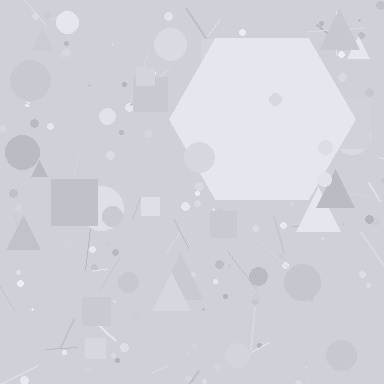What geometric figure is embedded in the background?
A hexagon is embedded in the background.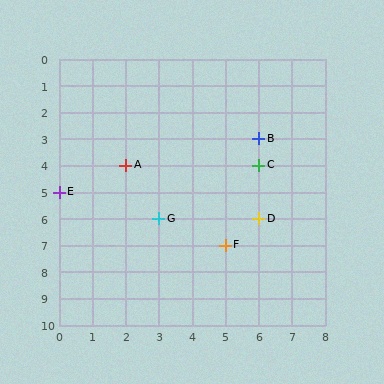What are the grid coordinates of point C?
Point C is at grid coordinates (6, 4).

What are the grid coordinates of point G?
Point G is at grid coordinates (3, 6).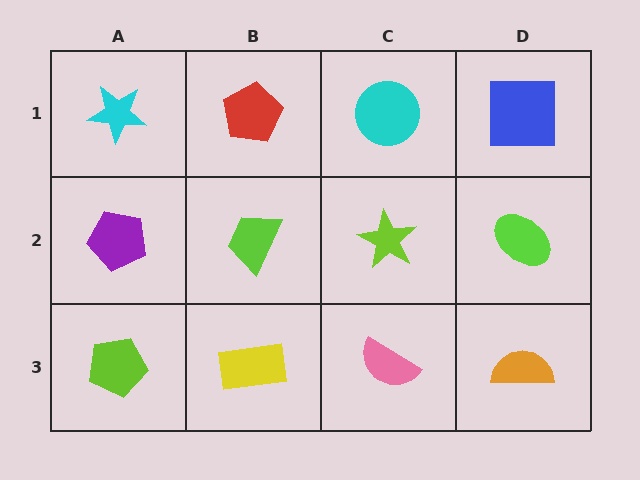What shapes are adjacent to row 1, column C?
A lime star (row 2, column C), a red pentagon (row 1, column B), a blue square (row 1, column D).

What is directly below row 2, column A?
A lime pentagon.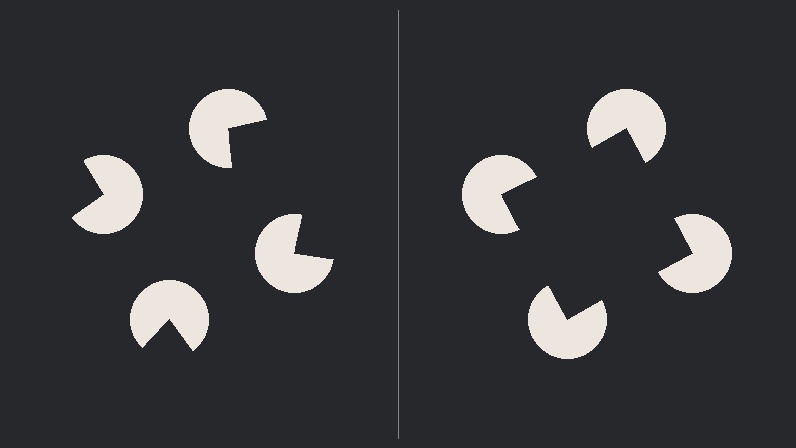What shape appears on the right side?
An illusory square.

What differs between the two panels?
The pac-man discs are positioned identically on both sides; only the wedge orientations differ. On the right they align to a square; on the left they are misaligned.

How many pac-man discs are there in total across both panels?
8 — 4 on each side.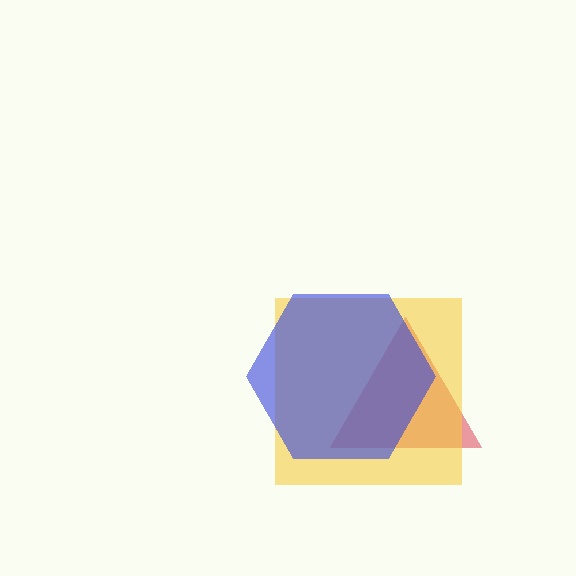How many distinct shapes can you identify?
There are 3 distinct shapes: a red triangle, a yellow square, a blue hexagon.